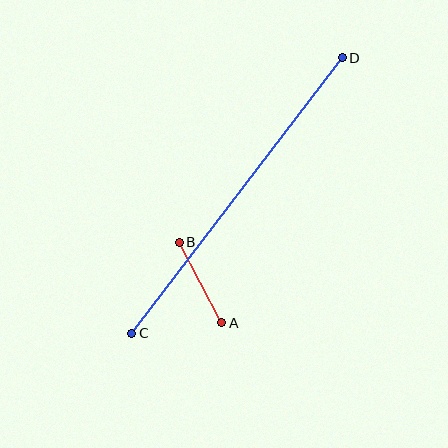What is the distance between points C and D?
The distance is approximately 347 pixels.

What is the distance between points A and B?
The distance is approximately 91 pixels.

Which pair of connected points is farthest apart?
Points C and D are farthest apart.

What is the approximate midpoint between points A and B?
The midpoint is at approximately (201, 283) pixels.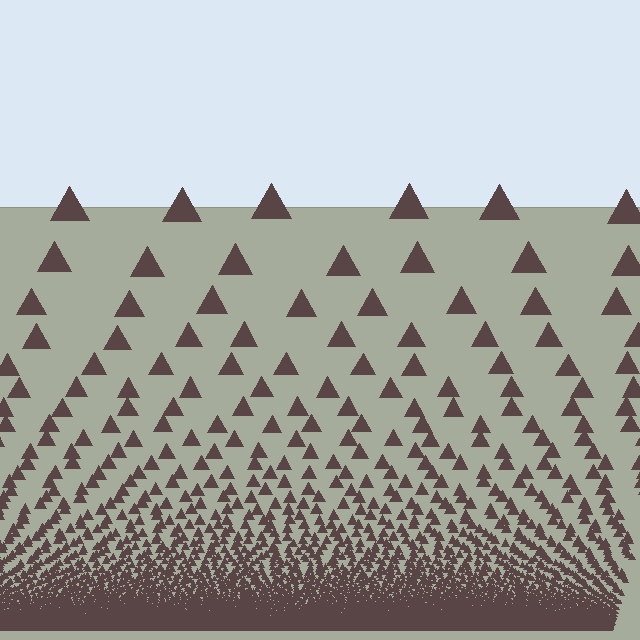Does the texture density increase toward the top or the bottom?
Density increases toward the bottom.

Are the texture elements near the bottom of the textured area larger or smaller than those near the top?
Smaller. The gradient is inverted — elements near the bottom are smaller and denser.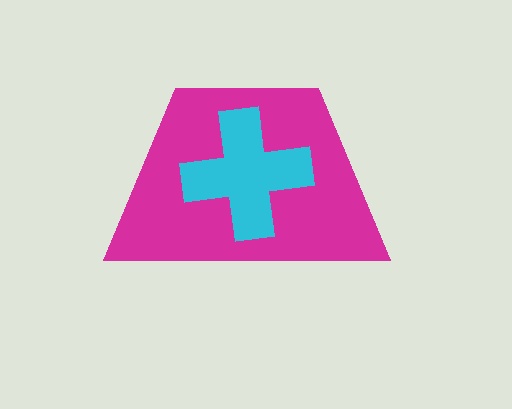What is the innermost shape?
The cyan cross.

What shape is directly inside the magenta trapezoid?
The cyan cross.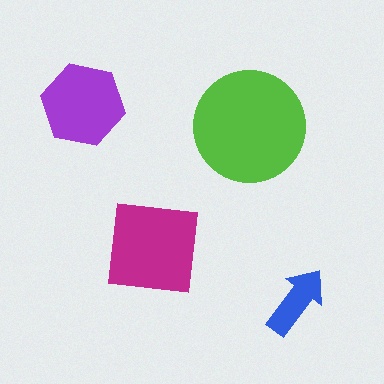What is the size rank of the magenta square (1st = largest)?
2nd.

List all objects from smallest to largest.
The blue arrow, the purple hexagon, the magenta square, the lime circle.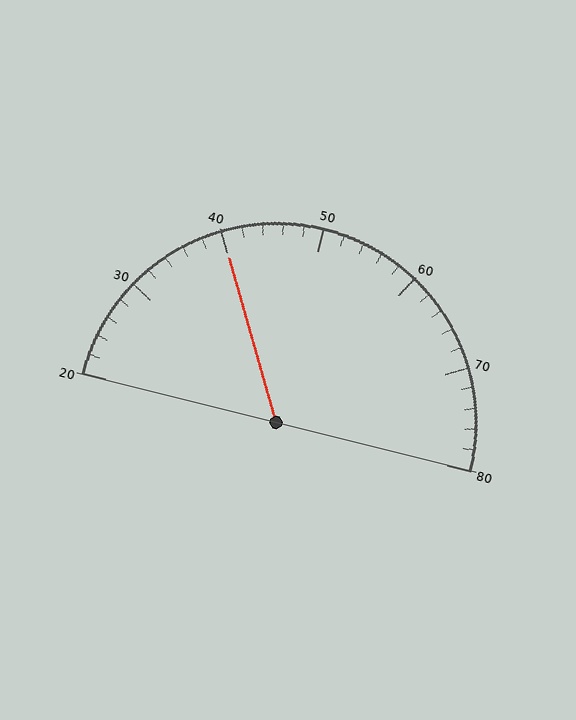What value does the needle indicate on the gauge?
The needle indicates approximately 40.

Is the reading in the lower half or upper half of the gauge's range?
The reading is in the lower half of the range (20 to 80).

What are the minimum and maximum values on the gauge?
The gauge ranges from 20 to 80.